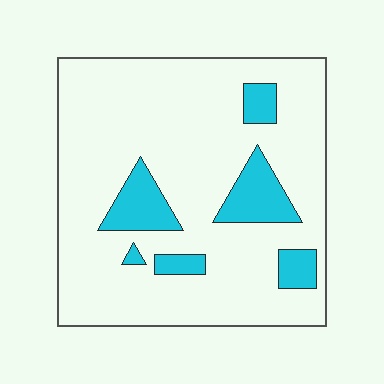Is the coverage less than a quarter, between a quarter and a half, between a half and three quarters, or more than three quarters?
Less than a quarter.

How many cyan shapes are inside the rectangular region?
6.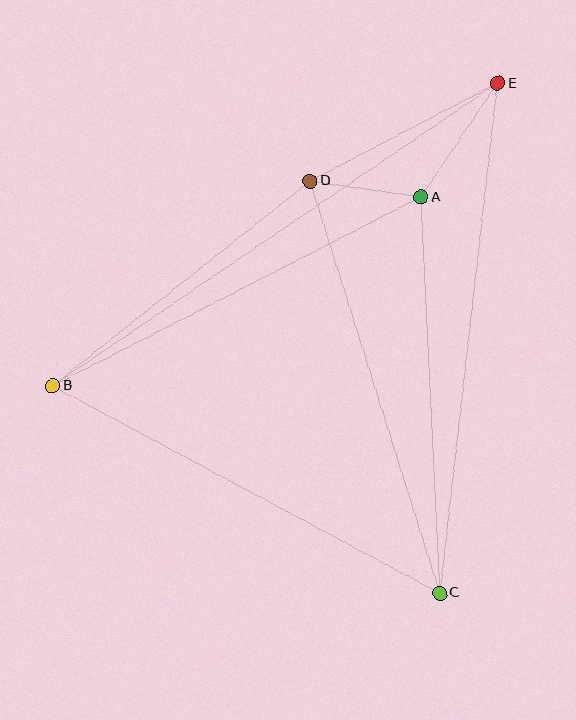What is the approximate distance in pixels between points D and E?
The distance between D and E is approximately 211 pixels.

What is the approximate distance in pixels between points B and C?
The distance between B and C is approximately 439 pixels.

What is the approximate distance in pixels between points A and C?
The distance between A and C is approximately 396 pixels.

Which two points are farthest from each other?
Points B and E are farthest from each other.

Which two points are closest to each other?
Points A and D are closest to each other.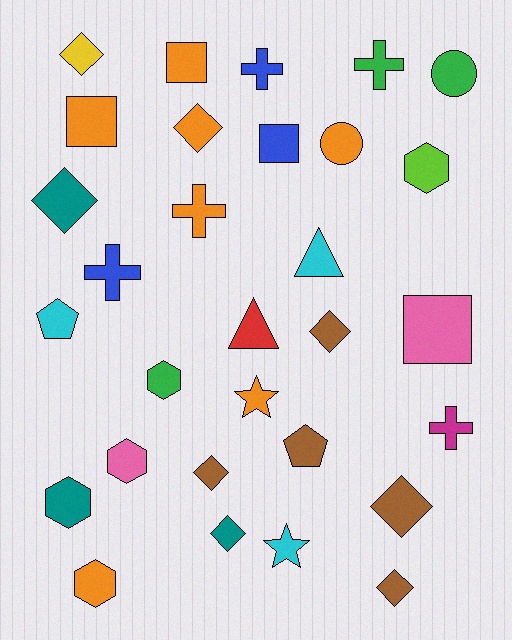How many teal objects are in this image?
There are 3 teal objects.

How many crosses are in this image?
There are 5 crosses.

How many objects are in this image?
There are 30 objects.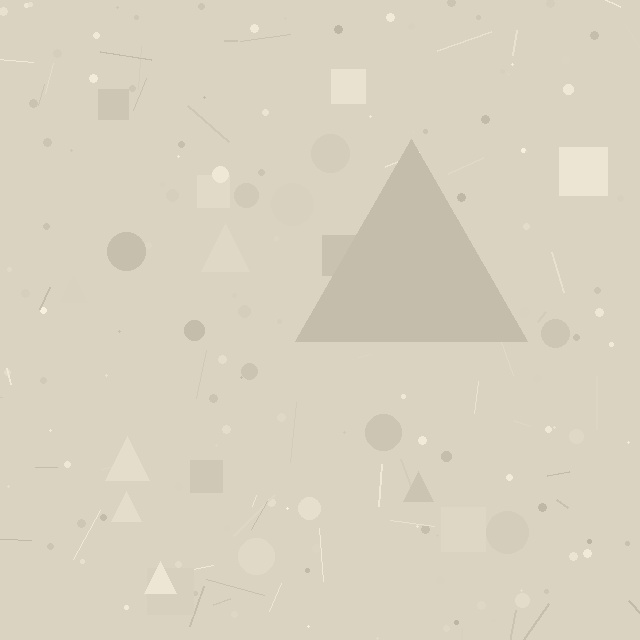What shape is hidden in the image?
A triangle is hidden in the image.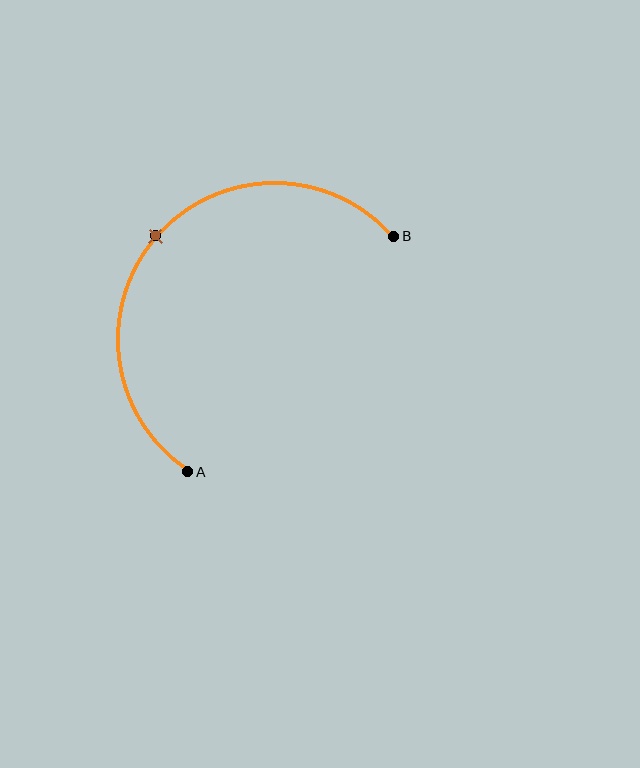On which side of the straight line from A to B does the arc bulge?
The arc bulges above and to the left of the straight line connecting A and B.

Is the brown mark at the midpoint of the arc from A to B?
Yes. The brown mark lies on the arc at equal arc-length from both A and B — it is the arc midpoint.